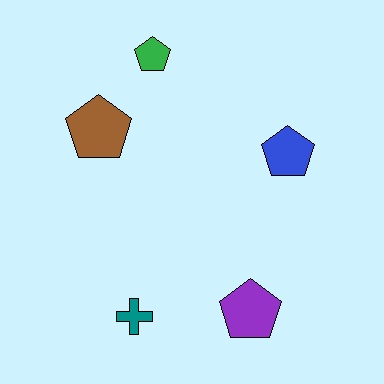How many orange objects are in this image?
There are no orange objects.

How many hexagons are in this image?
There are no hexagons.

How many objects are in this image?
There are 5 objects.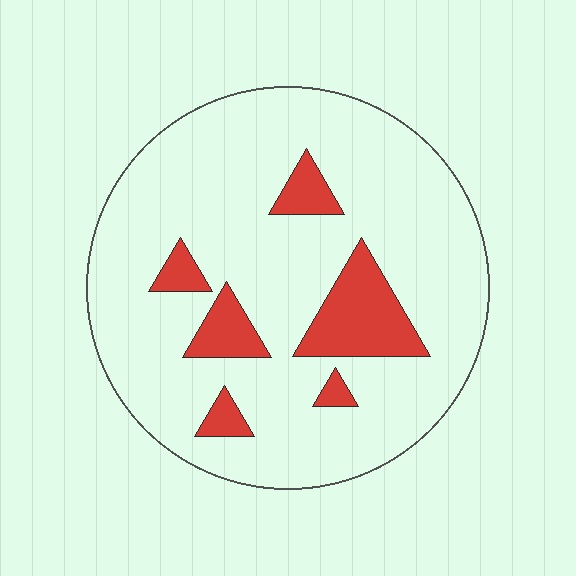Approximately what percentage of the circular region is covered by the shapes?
Approximately 15%.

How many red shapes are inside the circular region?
6.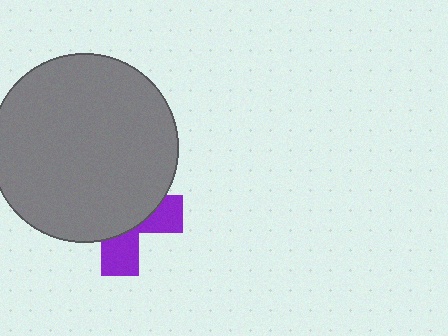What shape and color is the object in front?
The object in front is a gray circle.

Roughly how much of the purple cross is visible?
A small part of it is visible (roughly 34%).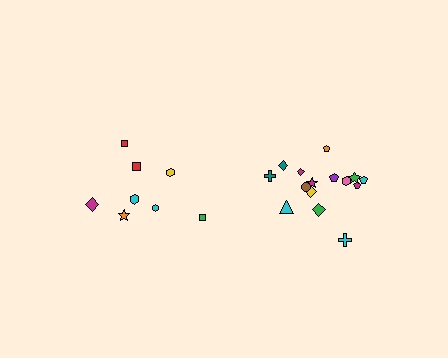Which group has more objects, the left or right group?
The right group.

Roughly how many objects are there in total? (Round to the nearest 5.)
Roughly 25 objects in total.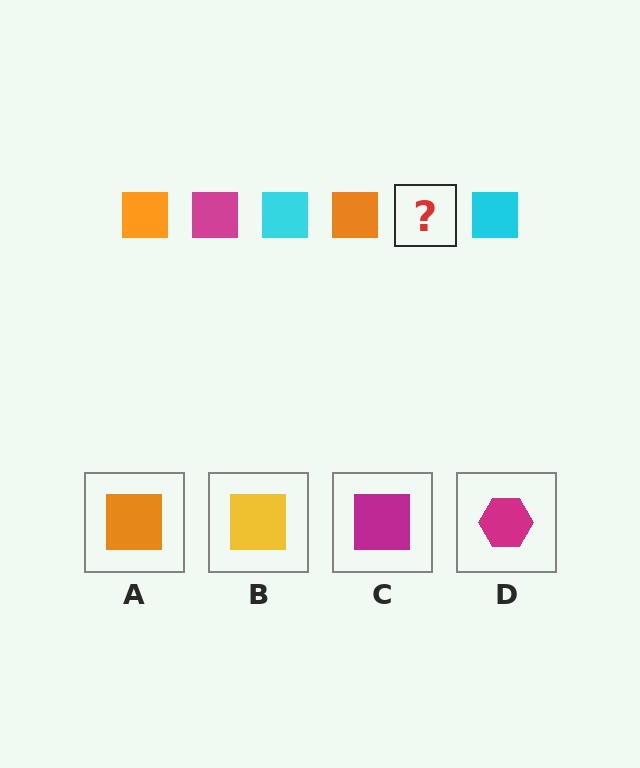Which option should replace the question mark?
Option C.